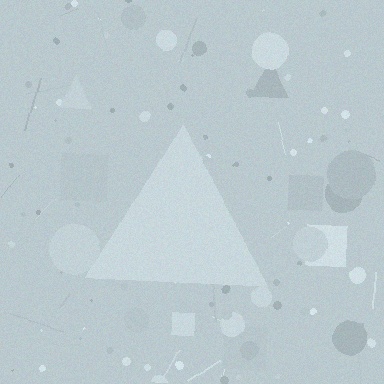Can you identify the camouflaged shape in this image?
The camouflaged shape is a triangle.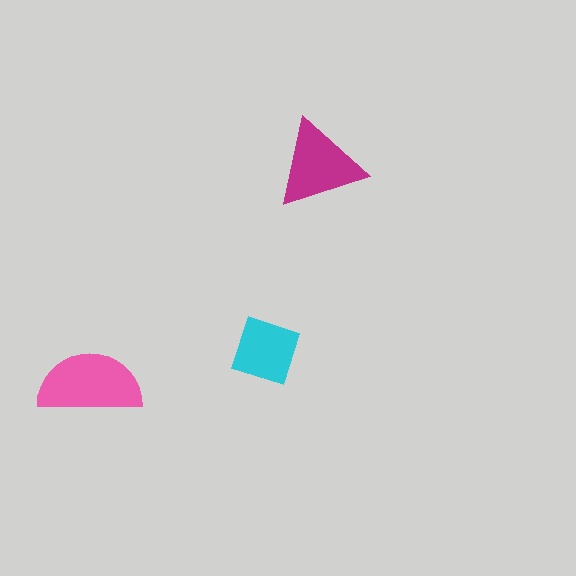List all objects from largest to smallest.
The pink semicircle, the magenta triangle, the cyan diamond.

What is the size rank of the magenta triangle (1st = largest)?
2nd.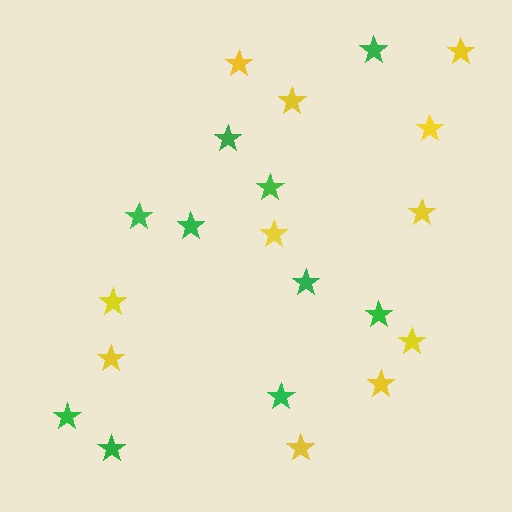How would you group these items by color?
There are 2 groups: one group of yellow stars (11) and one group of green stars (10).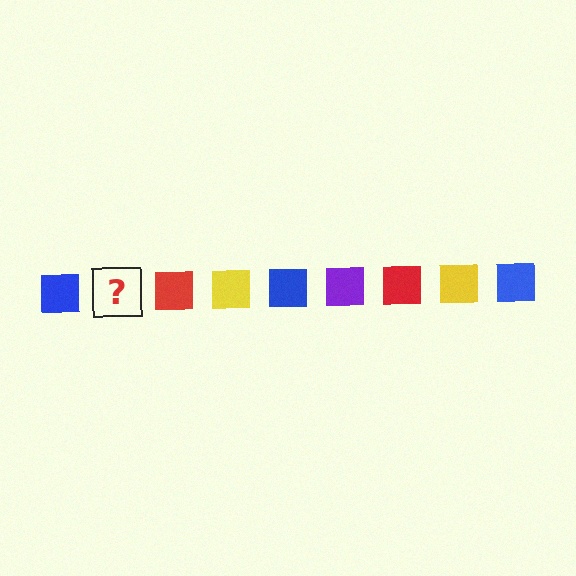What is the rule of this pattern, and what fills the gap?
The rule is that the pattern cycles through blue, purple, red, yellow squares. The gap should be filled with a purple square.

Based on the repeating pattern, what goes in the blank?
The blank should be a purple square.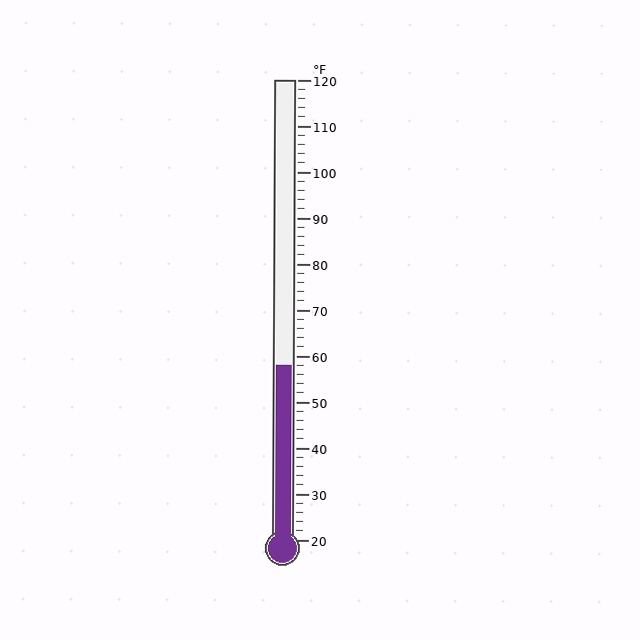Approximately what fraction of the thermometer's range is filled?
The thermometer is filled to approximately 40% of its range.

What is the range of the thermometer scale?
The thermometer scale ranges from 20°F to 120°F.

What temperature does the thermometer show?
The thermometer shows approximately 58°F.